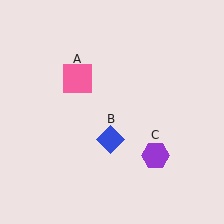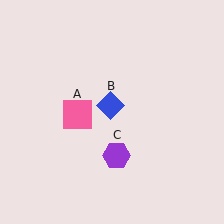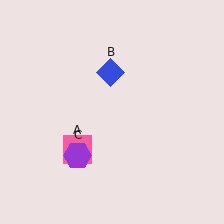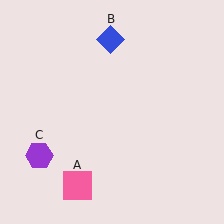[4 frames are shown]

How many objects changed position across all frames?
3 objects changed position: pink square (object A), blue diamond (object B), purple hexagon (object C).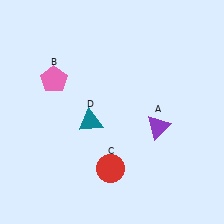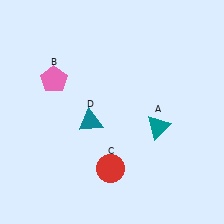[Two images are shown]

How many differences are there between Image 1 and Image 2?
There is 1 difference between the two images.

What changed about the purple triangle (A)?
In Image 1, A is purple. In Image 2, it changed to teal.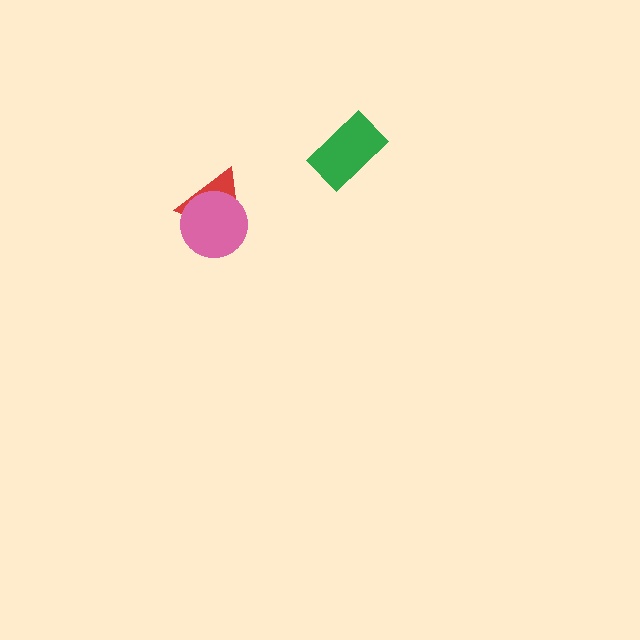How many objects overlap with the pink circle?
1 object overlaps with the pink circle.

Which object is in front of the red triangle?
The pink circle is in front of the red triangle.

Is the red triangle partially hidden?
Yes, it is partially covered by another shape.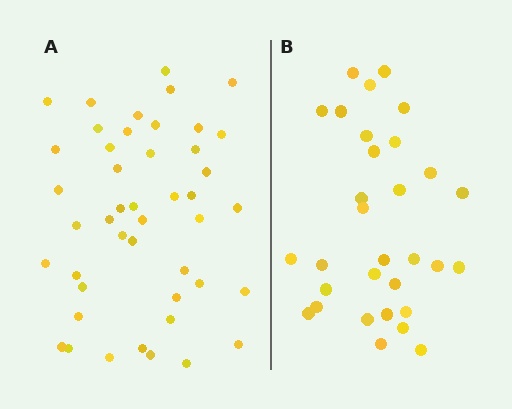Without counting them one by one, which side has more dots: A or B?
Region A (the left region) has more dots.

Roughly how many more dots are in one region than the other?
Region A has approximately 15 more dots than region B.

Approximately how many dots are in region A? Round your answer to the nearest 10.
About 40 dots. (The exact count is 45, which rounds to 40.)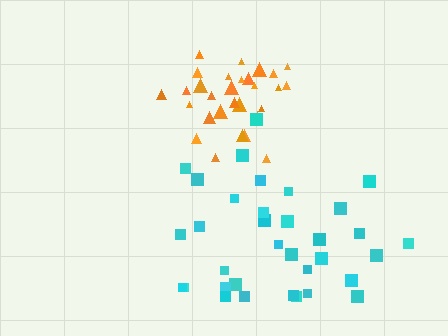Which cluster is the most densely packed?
Orange.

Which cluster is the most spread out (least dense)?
Cyan.